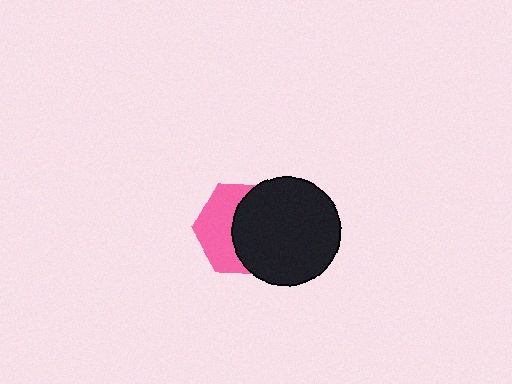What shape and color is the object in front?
The object in front is a black circle.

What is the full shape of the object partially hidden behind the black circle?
The partially hidden object is a pink hexagon.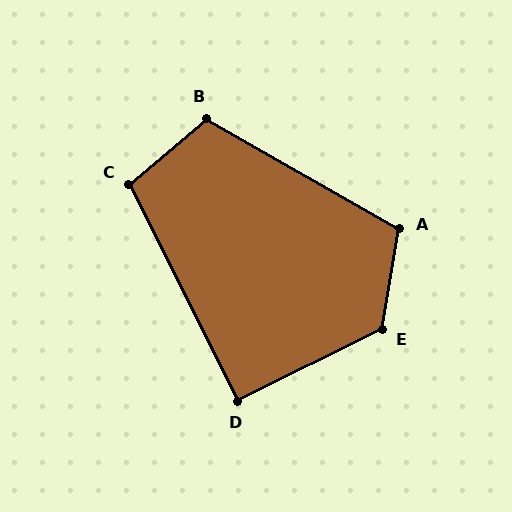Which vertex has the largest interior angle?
E, at approximately 126 degrees.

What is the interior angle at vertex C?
Approximately 103 degrees (obtuse).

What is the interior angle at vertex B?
Approximately 110 degrees (obtuse).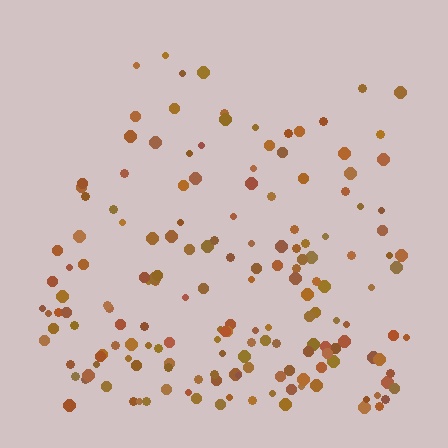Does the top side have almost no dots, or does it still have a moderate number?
Still a moderate number, just noticeably fewer than the bottom.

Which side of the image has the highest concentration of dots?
The bottom.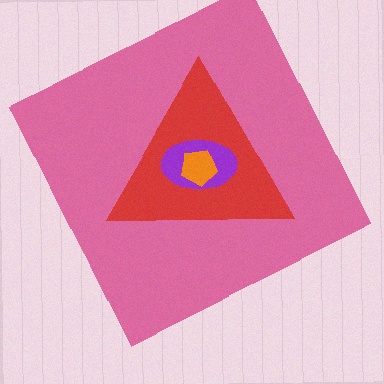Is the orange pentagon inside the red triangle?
Yes.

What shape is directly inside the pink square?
The red triangle.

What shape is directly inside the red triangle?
The purple ellipse.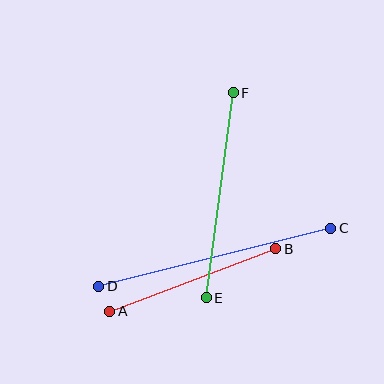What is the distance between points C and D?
The distance is approximately 239 pixels.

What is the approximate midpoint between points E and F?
The midpoint is at approximately (220, 195) pixels.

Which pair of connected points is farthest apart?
Points C and D are farthest apart.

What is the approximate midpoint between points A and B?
The midpoint is at approximately (193, 280) pixels.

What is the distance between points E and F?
The distance is approximately 207 pixels.